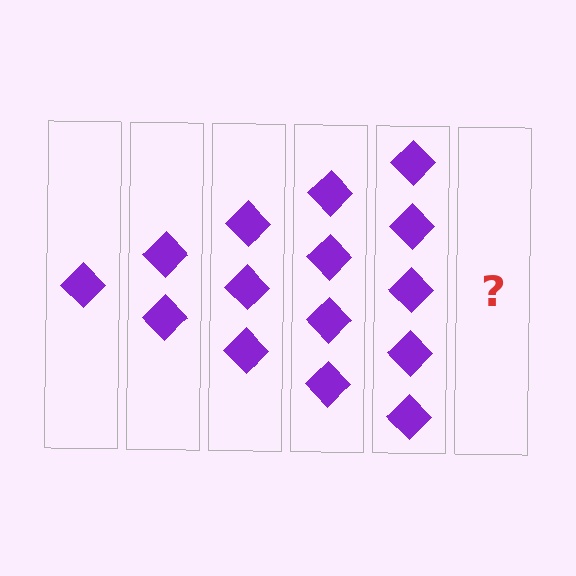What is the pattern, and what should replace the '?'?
The pattern is that each step adds one more diamond. The '?' should be 6 diamonds.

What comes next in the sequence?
The next element should be 6 diamonds.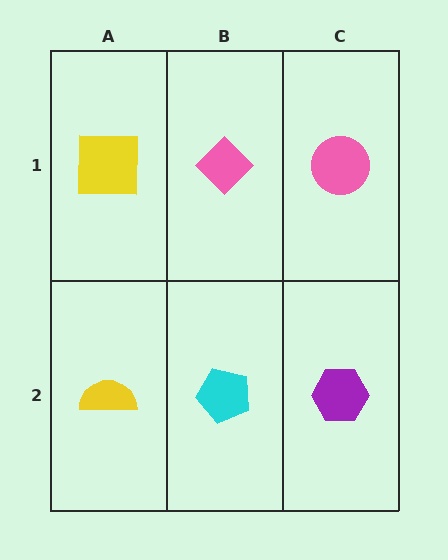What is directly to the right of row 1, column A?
A pink diamond.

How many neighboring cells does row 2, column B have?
3.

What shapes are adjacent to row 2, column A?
A yellow square (row 1, column A), a cyan pentagon (row 2, column B).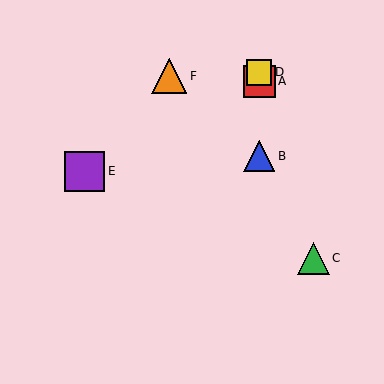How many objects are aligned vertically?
3 objects (A, B, D) are aligned vertically.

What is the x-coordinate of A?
Object A is at x≈259.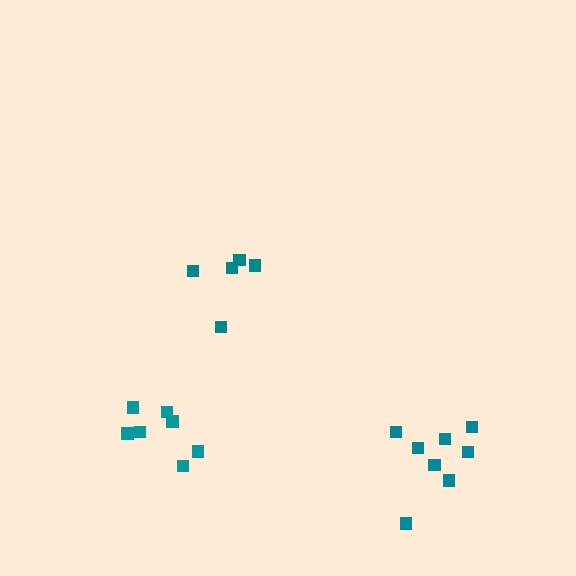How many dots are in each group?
Group 1: 5 dots, Group 2: 7 dots, Group 3: 8 dots (20 total).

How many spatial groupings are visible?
There are 3 spatial groupings.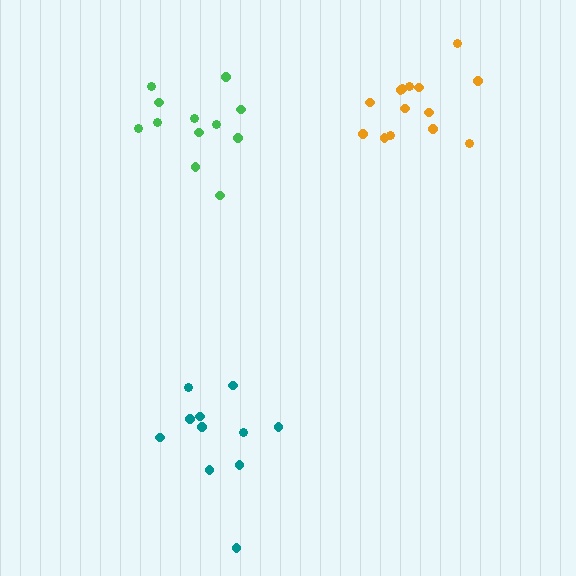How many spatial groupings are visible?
There are 3 spatial groupings.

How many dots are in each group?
Group 1: 14 dots, Group 2: 11 dots, Group 3: 12 dots (37 total).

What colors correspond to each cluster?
The clusters are colored: orange, teal, green.